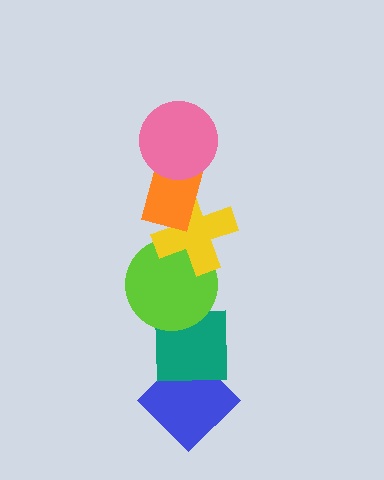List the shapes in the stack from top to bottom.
From top to bottom: the pink circle, the orange rectangle, the yellow cross, the lime circle, the teal square, the blue diamond.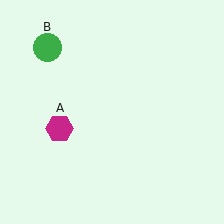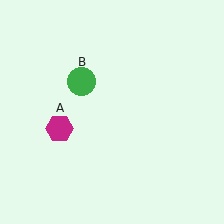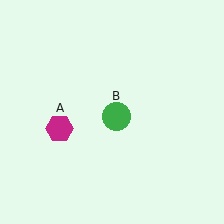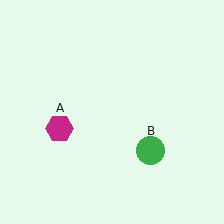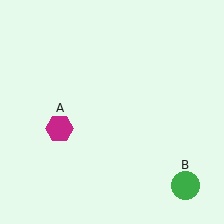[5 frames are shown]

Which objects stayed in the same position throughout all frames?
Magenta hexagon (object A) remained stationary.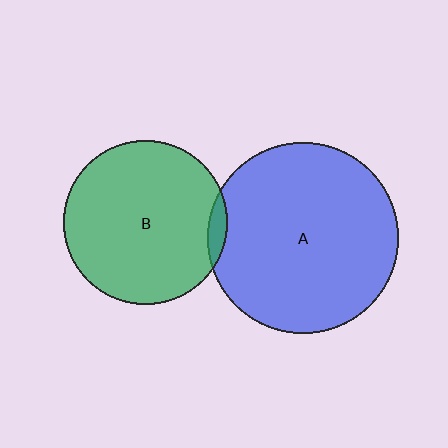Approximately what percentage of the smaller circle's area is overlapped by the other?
Approximately 5%.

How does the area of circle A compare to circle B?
Approximately 1.4 times.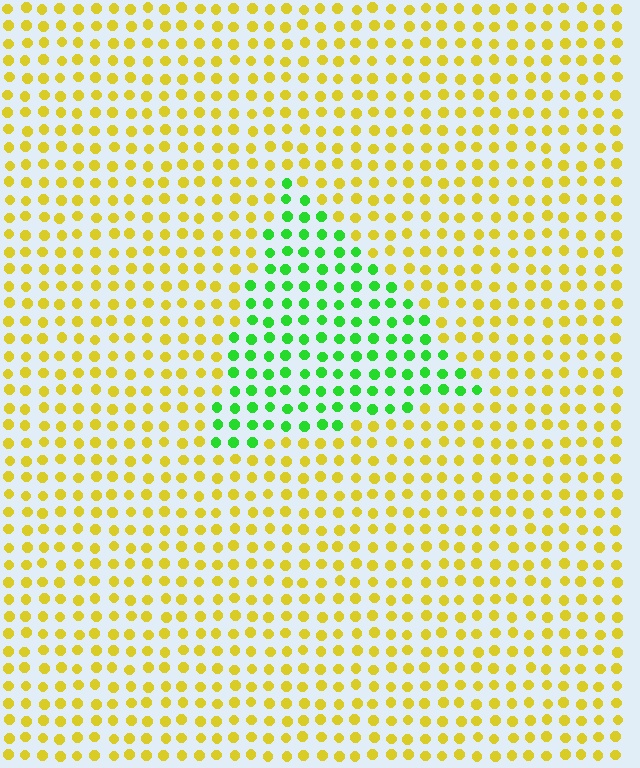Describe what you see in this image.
The image is filled with small yellow elements in a uniform arrangement. A triangle-shaped region is visible where the elements are tinted to a slightly different hue, forming a subtle color boundary.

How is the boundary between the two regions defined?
The boundary is defined purely by a slight shift in hue (about 67 degrees). Spacing, size, and orientation are identical on both sides.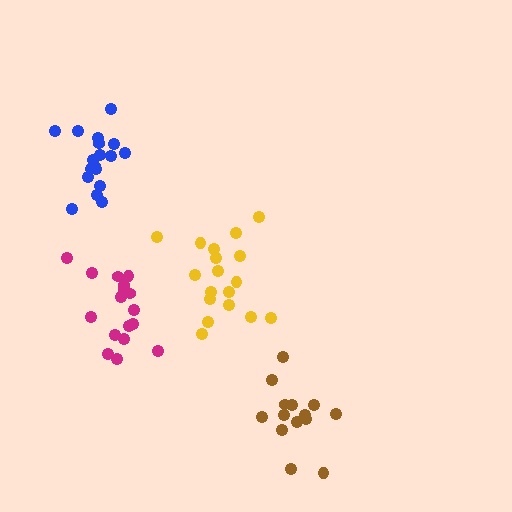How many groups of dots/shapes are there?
There are 4 groups.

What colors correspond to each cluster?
The clusters are colored: yellow, brown, blue, magenta.